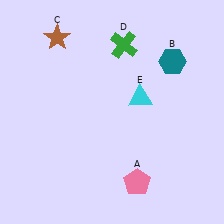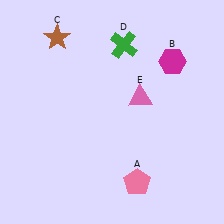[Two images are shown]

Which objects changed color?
B changed from teal to magenta. E changed from cyan to pink.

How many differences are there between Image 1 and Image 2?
There are 2 differences between the two images.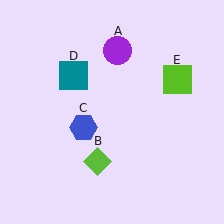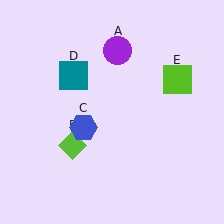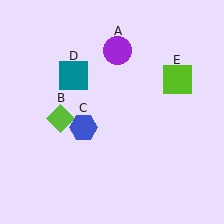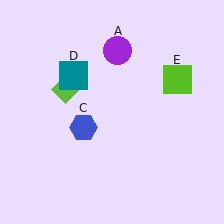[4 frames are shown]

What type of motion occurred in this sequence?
The lime diamond (object B) rotated clockwise around the center of the scene.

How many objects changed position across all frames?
1 object changed position: lime diamond (object B).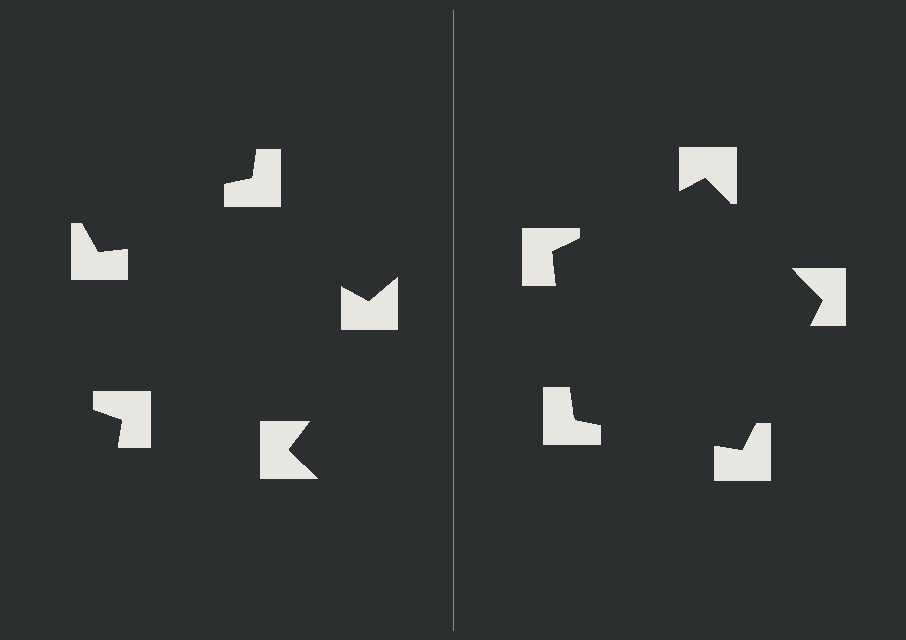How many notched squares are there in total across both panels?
10 — 5 on each side.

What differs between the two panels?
The notched squares are positioned identically on both sides; only the wedge orientations differ. On the right they align to a pentagon; on the left they are misaligned.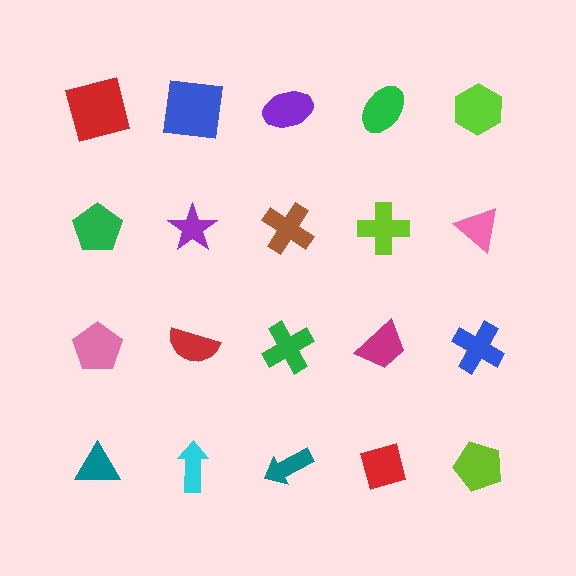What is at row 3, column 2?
A red semicircle.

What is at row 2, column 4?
A lime cross.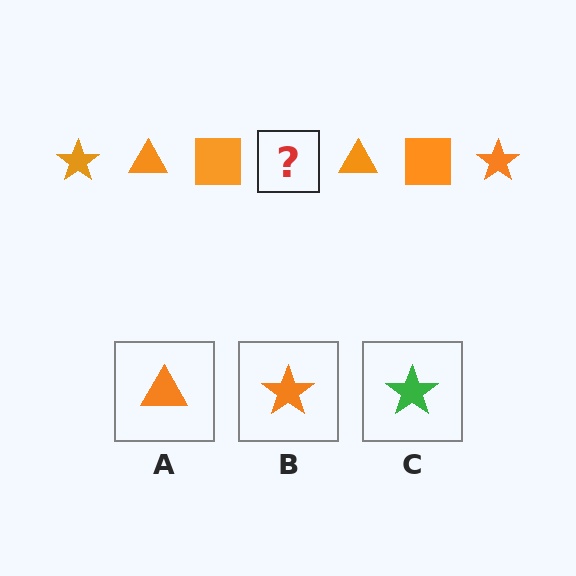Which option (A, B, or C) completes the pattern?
B.